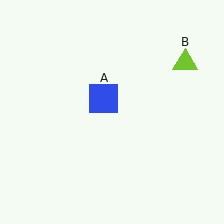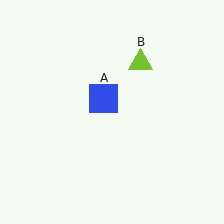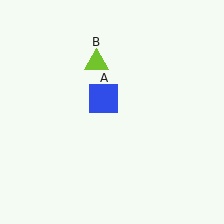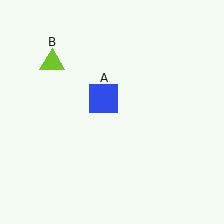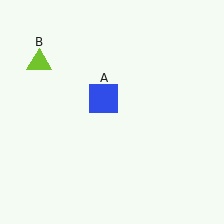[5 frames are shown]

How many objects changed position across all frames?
1 object changed position: lime triangle (object B).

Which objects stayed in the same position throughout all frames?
Blue square (object A) remained stationary.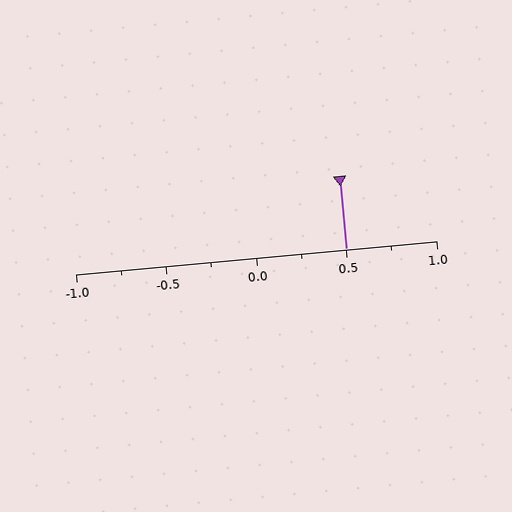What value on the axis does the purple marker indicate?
The marker indicates approximately 0.5.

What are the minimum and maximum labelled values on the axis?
The axis runs from -1.0 to 1.0.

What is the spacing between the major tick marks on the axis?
The major ticks are spaced 0.5 apart.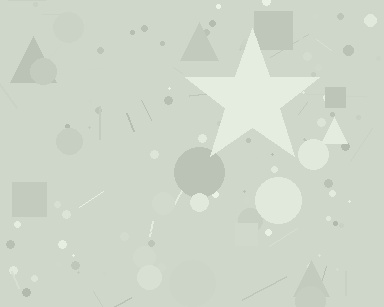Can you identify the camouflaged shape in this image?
The camouflaged shape is a star.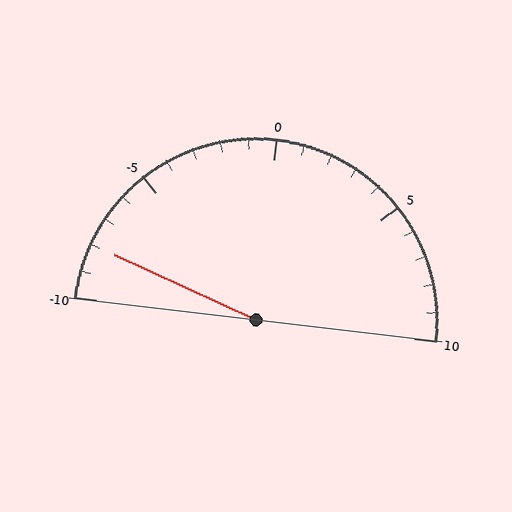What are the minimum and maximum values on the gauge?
The gauge ranges from -10 to 10.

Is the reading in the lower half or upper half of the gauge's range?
The reading is in the lower half of the range (-10 to 10).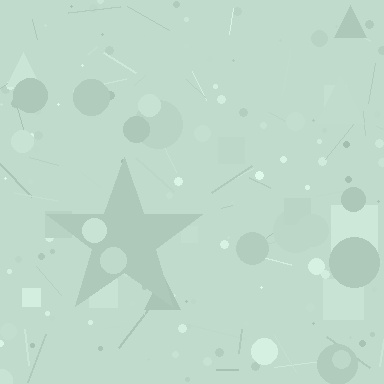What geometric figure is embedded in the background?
A star is embedded in the background.